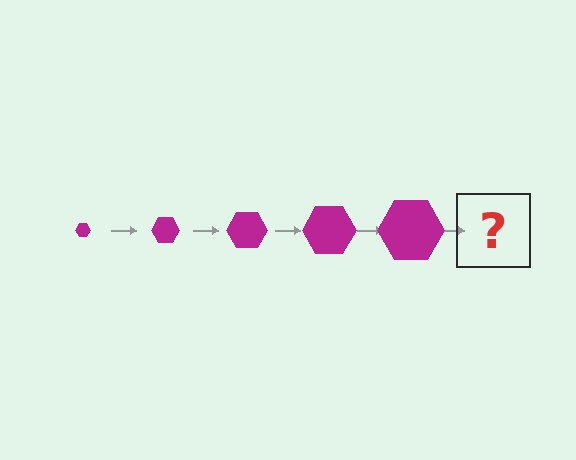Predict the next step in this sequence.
The next step is a magenta hexagon, larger than the previous one.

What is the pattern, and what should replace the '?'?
The pattern is that the hexagon gets progressively larger each step. The '?' should be a magenta hexagon, larger than the previous one.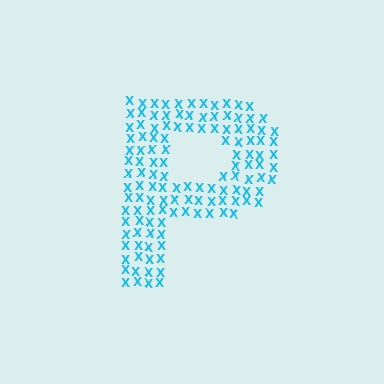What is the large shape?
The large shape is the letter P.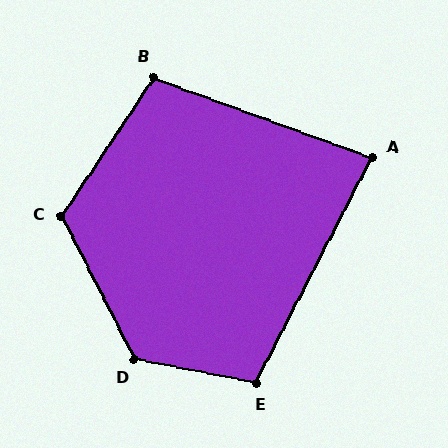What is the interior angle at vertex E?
Approximately 106 degrees (obtuse).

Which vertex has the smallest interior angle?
A, at approximately 83 degrees.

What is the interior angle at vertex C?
Approximately 120 degrees (obtuse).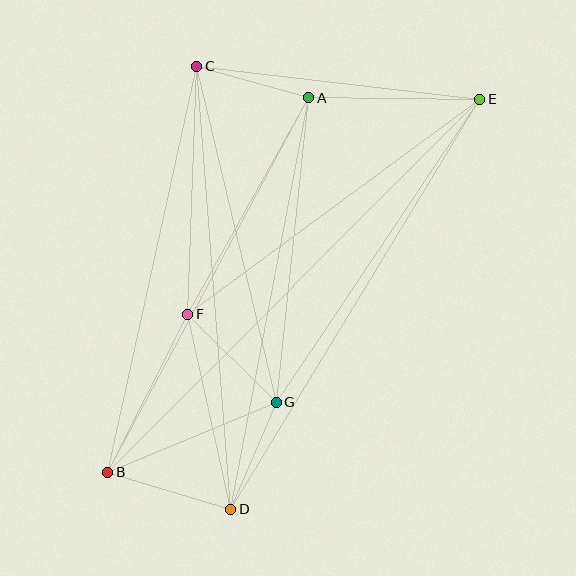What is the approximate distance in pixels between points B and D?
The distance between B and D is approximately 128 pixels.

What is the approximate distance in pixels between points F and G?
The distance between F and G is approximately 125 pixels.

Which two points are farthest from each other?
Points B and E are farthest from each other.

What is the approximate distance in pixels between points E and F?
The distance between E and F is approximately 363 pixels.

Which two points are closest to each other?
Points D and G are closest to each other.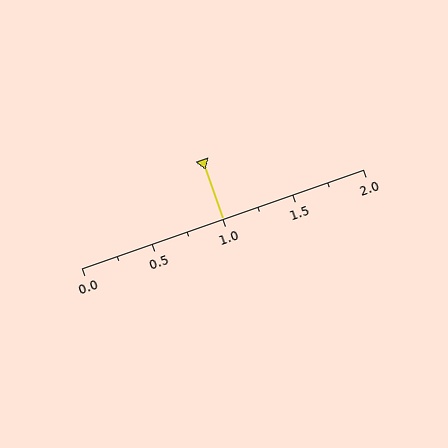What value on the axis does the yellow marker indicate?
The marker indicates approximately 1.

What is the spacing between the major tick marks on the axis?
The major ticks are spaced 0.5 apart.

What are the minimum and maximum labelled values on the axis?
The axis runs from 0.0 to 2.0.